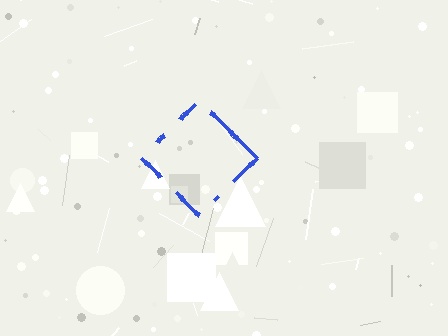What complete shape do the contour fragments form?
The contour fragments form a diamond.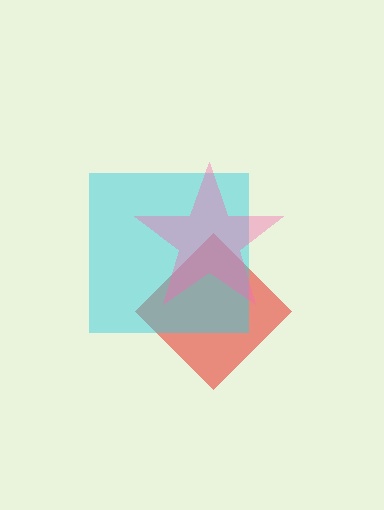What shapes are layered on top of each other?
The layered shapes are: a red diamond, a cyan square, a pink star.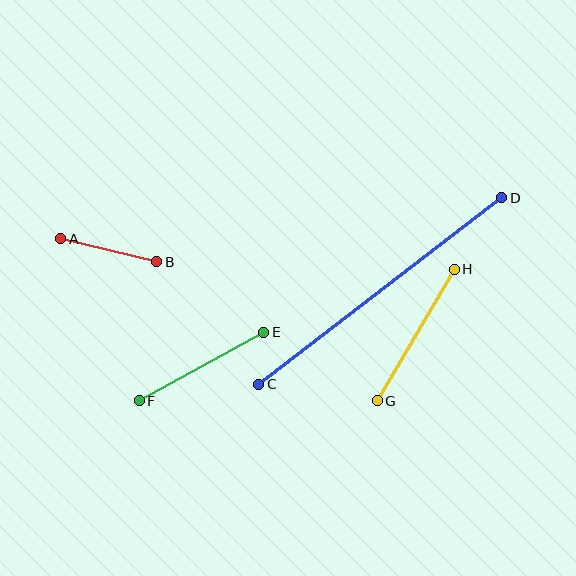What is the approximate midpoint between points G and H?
The midpoint is at approximately (416, 335) pixels.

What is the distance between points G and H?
The distance is approximately 152 pixels.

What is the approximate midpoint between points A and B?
The midpoint is at approximately (109, 250) pixels.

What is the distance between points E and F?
The distance is approximately 142 pixels.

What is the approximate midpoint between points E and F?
The midpoint is at approximately (201, 366) pixels.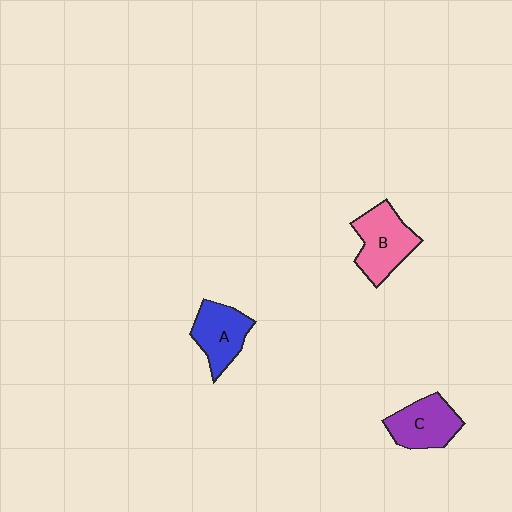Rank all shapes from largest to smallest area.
From largest to smallest: B (pink), C (purple), A (blue).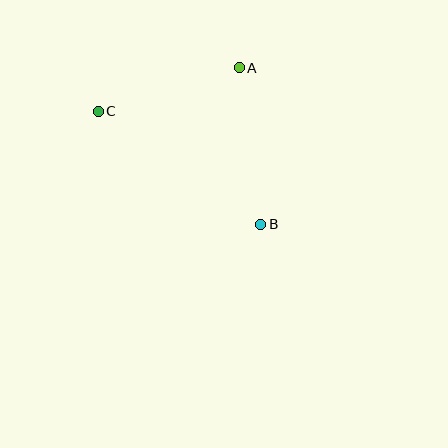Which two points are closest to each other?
Points A and C are closest to each other.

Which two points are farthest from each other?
Points B and C are farthest from each other.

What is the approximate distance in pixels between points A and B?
The distance between A and B is approximately 158 pixels.